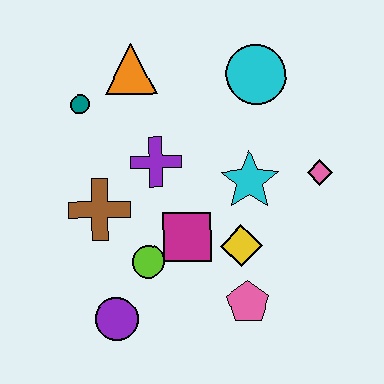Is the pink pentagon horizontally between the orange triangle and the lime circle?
No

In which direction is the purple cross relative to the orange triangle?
The purple cross is below the orange triangle.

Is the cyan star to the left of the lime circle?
No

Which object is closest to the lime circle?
The magenta square is closest to the lime circle.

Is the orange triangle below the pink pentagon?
No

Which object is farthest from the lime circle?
The cyan circle is farthest from the lime circle.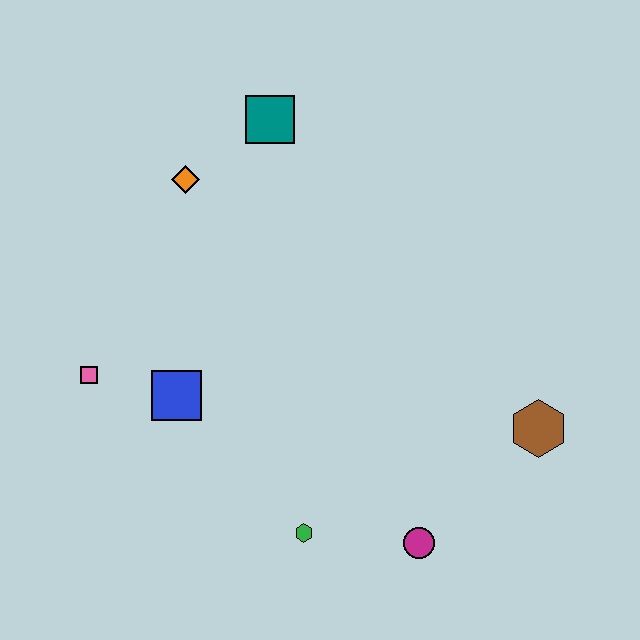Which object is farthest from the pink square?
The brown hexagon is farthest from the pink square.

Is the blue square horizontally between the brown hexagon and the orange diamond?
No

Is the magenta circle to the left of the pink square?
No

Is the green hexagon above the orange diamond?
No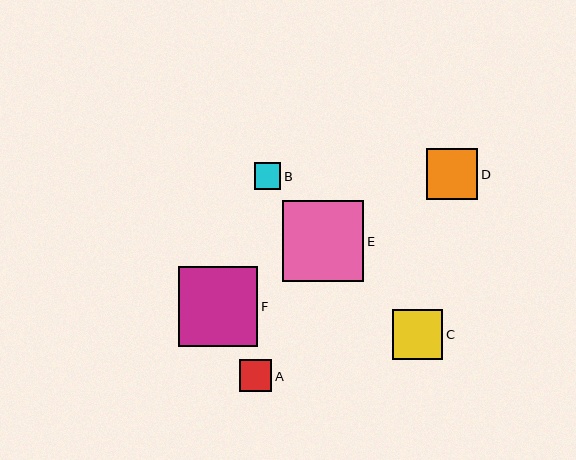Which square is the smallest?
Square B is the smallest with a size of approximately 27 pixels.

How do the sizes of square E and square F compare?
Square E and square F are approximately the same size.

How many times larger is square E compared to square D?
Square E is approximately 1.6 times the size of square D.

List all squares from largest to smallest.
From largest to smallest: E, F, D, C, A, B.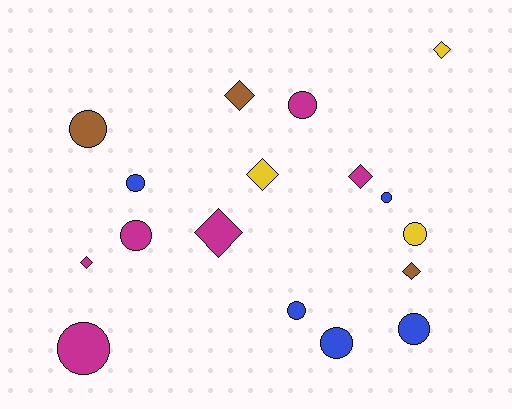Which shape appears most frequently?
Circle, with 10 objects.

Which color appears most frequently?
Magenta, with 6 objects.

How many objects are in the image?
There are 17 objects.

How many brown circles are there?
There is 1 brown circle.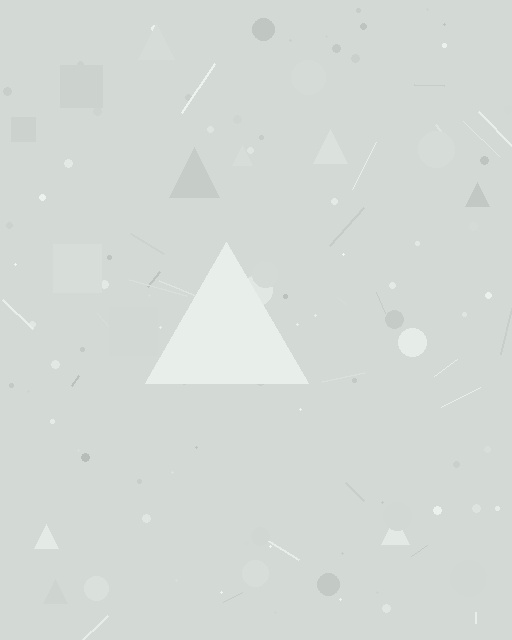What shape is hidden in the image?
A triangle is hidden in the image.